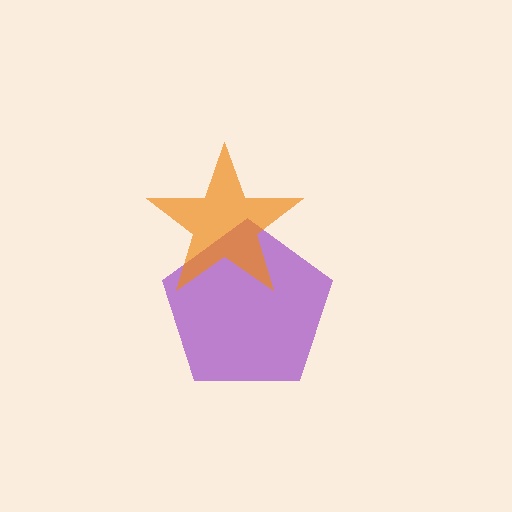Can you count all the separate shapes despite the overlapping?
Yes, there are 2 separate shapes.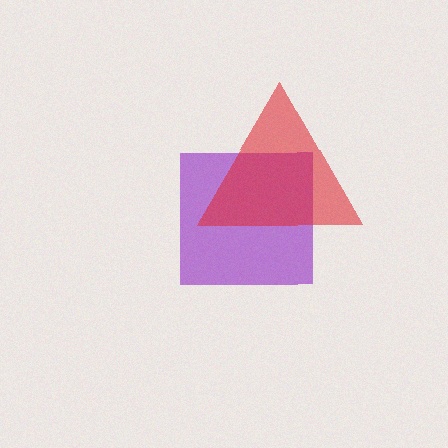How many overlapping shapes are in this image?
There are 2 overlapping shapes in the image.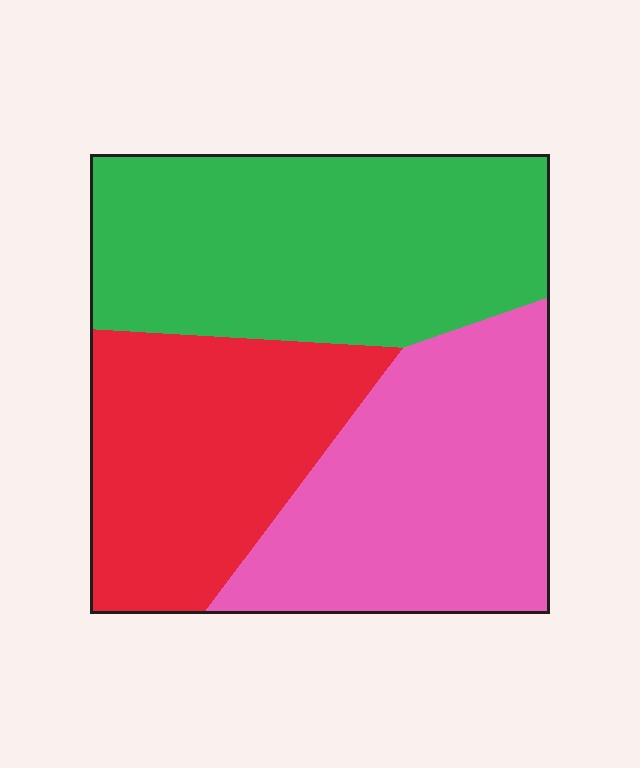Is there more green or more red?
Green.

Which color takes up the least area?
Red, at roughly 30%.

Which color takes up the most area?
Green, at roughly 40%.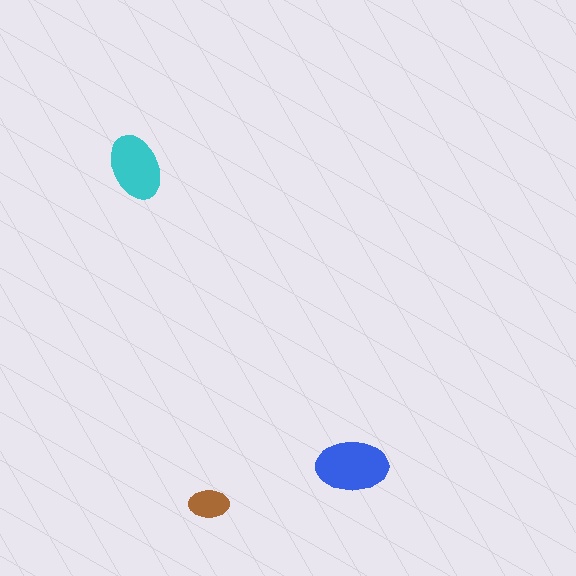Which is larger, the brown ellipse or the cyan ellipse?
The cyan one.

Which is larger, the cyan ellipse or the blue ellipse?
The blue one.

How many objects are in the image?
There are 3 objects in the image.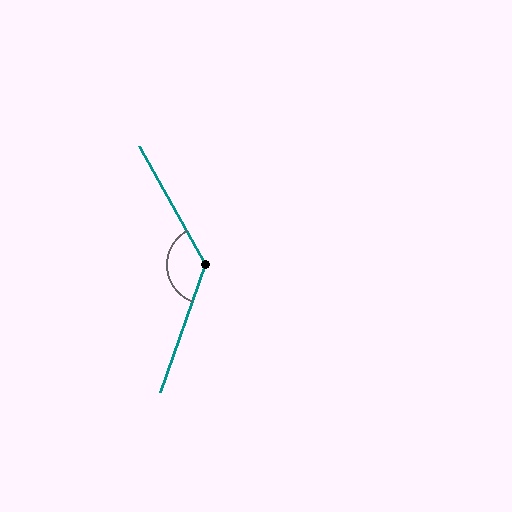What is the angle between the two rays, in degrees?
Approximately 131 degrees.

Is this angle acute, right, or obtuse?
It is obtuse.